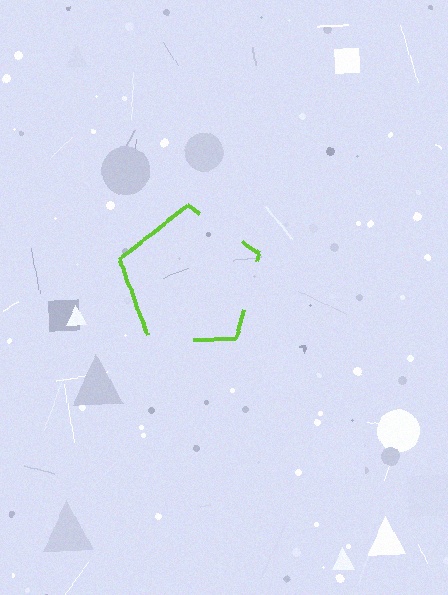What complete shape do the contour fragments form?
The contour fragments form a pentagon.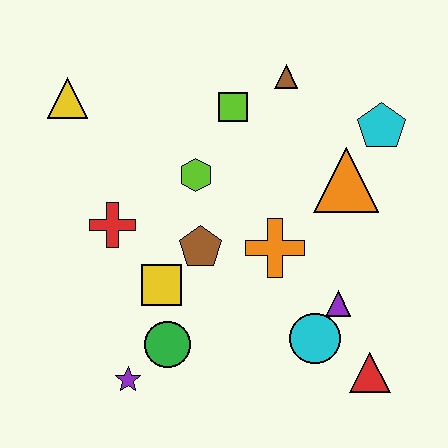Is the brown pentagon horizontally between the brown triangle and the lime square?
No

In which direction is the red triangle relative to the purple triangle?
The red triangle is below the purple triangle.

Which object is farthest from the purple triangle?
The yellow triangle is farthest from the purple triangle.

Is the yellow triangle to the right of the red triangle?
No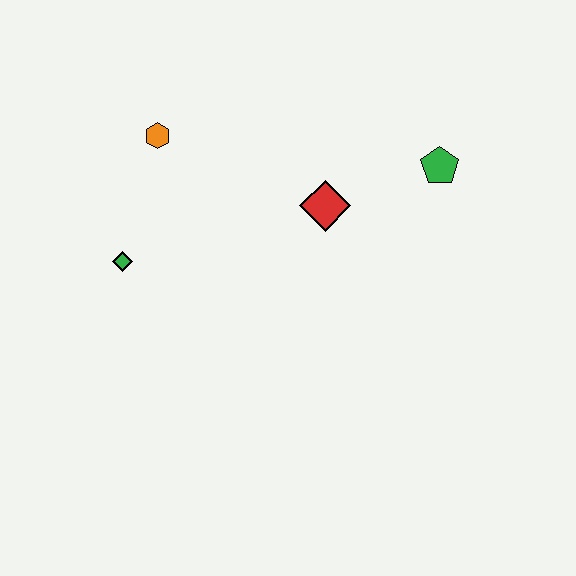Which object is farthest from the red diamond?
The green diamond is farthest from the red diamond.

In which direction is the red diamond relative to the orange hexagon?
The red diamond is to the right of the orange hexagon.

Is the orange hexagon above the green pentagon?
Yes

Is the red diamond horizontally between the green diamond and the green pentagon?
Yes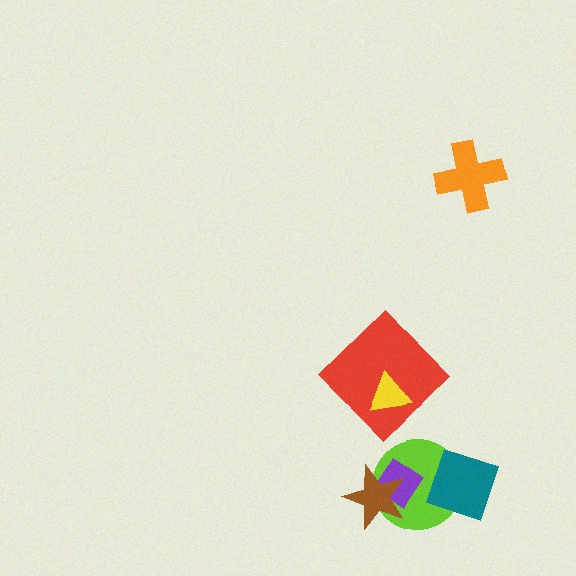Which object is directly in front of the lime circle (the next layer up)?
The purple diamond is directly in front of the lime circle.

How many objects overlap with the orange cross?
0 objects overlap with the orange cross.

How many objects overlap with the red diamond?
1 object overlaps with the red diamond.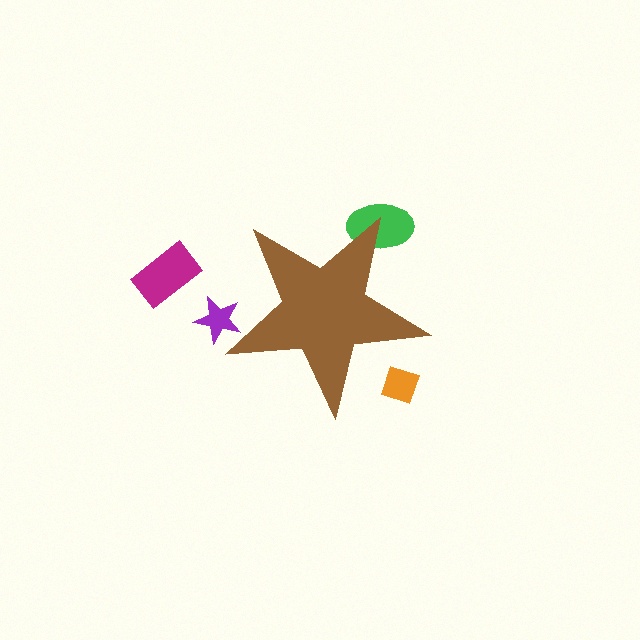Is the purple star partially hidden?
Yes, the purple star is partially hidden behind the brown star.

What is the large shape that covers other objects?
A brown star.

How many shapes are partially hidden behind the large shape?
3 shapes are partially hidden.